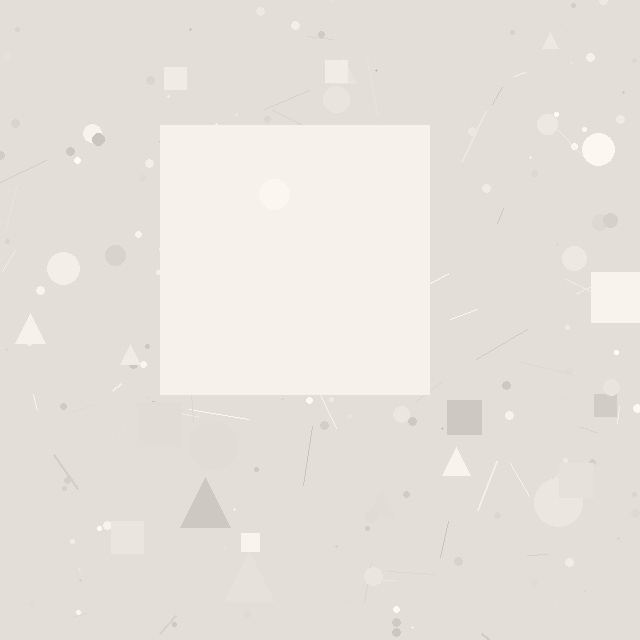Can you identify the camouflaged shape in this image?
The camouflaged shape is a square.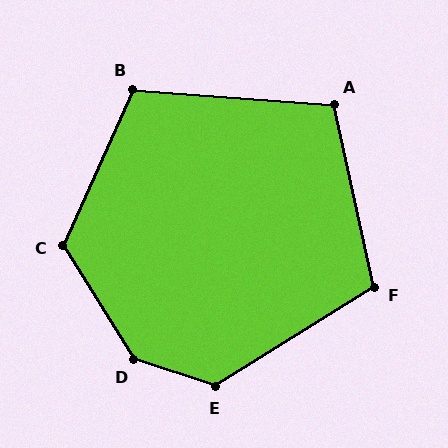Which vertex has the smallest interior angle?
A, at approximately 106 degrees.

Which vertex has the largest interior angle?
D, at approximately 140 degrees.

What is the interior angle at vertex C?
Approximately 124 degrees (obtuse).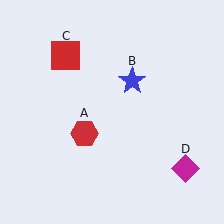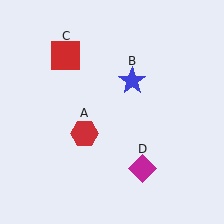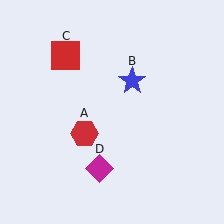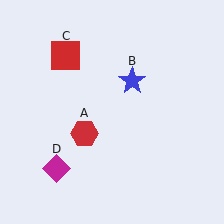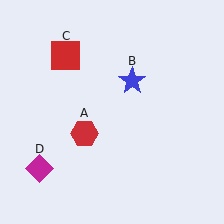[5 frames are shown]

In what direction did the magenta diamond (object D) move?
The magenta diamond (object D) moved left.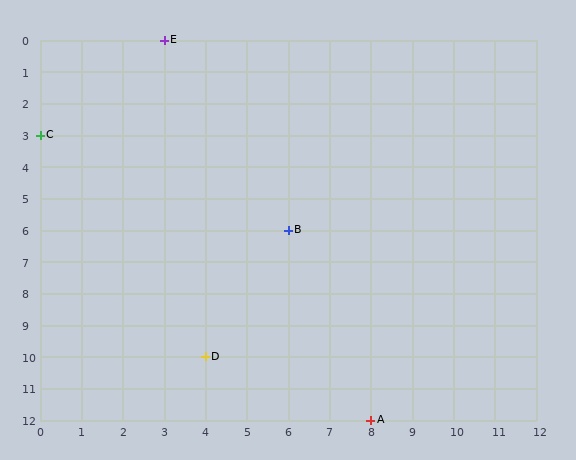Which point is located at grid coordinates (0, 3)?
Point C is at (0, 3).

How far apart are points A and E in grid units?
Points A and E are 5 columns and 12 rows apart (about 13.0 grid units diagonally).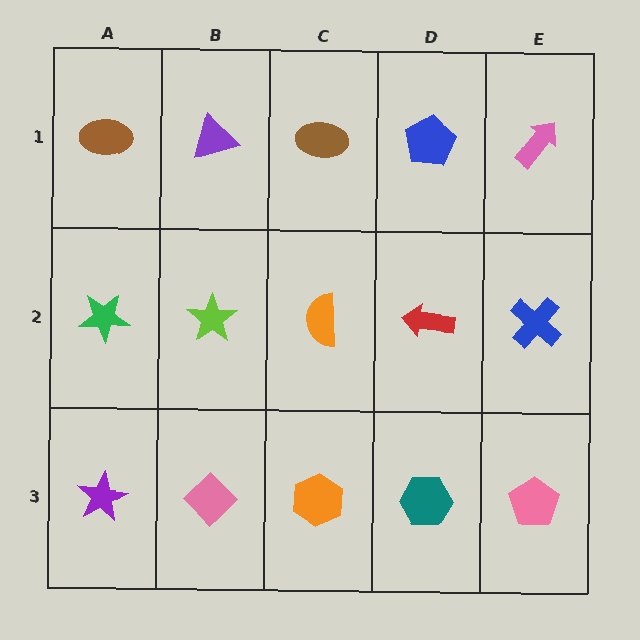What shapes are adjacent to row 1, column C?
An orange semicircle (row 2, column C), a purple triangle (row 1, column B), a blue pentagon (row 1, column D).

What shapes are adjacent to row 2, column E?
A pink arrow (row 1, column E), a pink pentagon (row 3, column E), a red arrow (row 2, column D).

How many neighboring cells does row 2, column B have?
4.